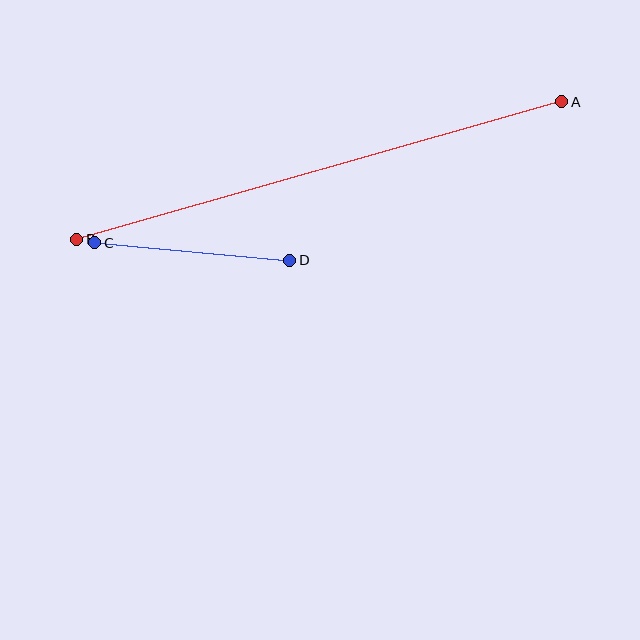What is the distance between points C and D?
The distance is approximately 196 pixels.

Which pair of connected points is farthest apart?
Points A and B are farthest apart.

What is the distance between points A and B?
The distance is approximately 505 pixels.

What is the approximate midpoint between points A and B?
The midpoint is at approximately (319, 171) pixels.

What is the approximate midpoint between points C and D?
The midpoint is at approximately (192, 252) pixels.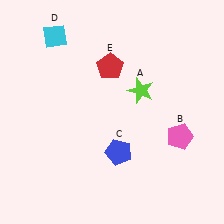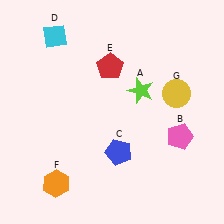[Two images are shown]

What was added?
An orange hexagon (F), a yellow circle (G) were added in Image 2.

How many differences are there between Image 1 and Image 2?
There are 2 differences between the two images.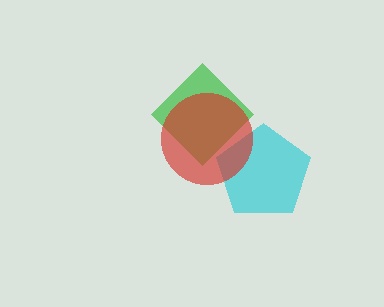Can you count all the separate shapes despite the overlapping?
Yes, there are 3 separate shapes.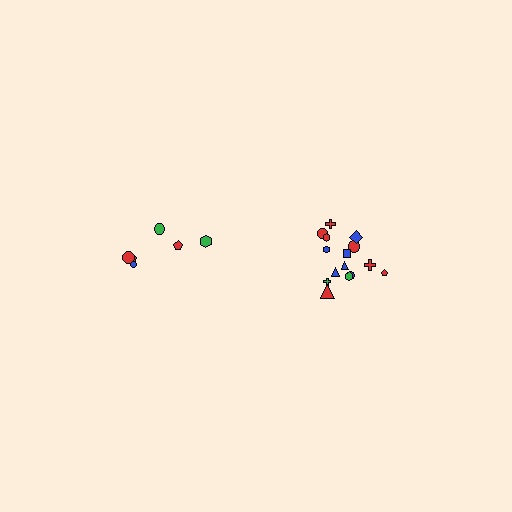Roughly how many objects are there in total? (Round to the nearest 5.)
Roughly 20 objects in total.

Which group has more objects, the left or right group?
The right group.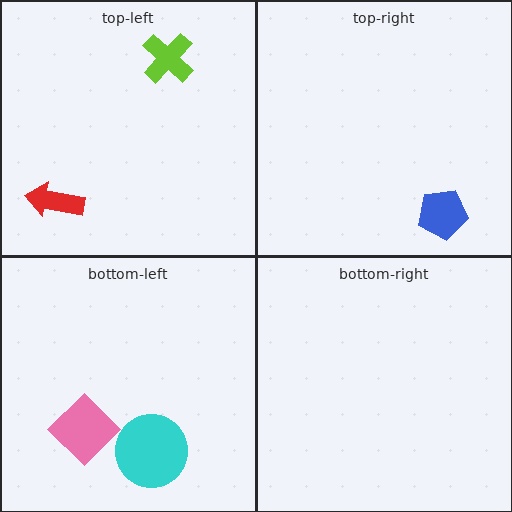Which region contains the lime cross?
The top-left region.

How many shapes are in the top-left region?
2.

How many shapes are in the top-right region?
1.